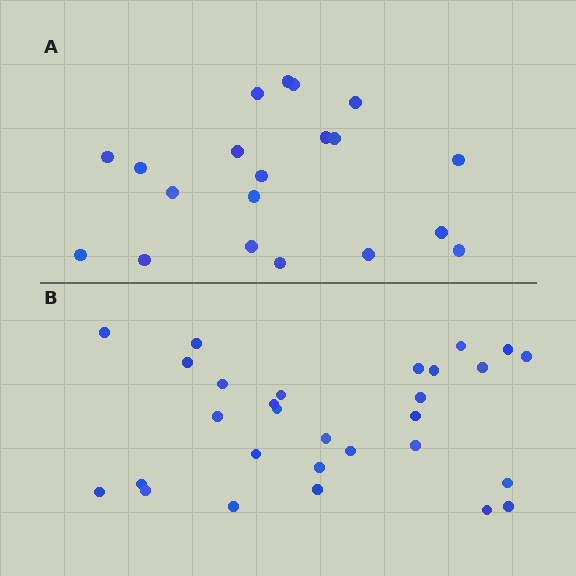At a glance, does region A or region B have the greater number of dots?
Region B (the bottom region) has more dots.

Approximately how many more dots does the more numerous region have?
Region B has roughly 8 or so more dots than region A.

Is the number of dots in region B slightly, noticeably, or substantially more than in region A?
Region B has substantially more. The ratio is roughly 1.4 to 1.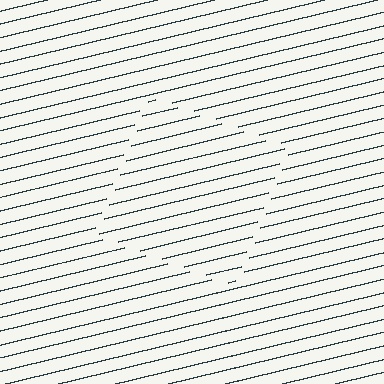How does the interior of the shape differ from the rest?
The interior of the shape contains the same grating, shifted by half a period — the contour is defined by the phase discontinuity where line-ends from the inner and outer gratings abut.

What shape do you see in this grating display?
An illusory square. The interior of the shape contains the same grating, shifted by half a period — the contour is defined by the phase discontinuity where line-ends from the inner and outer gratings abut.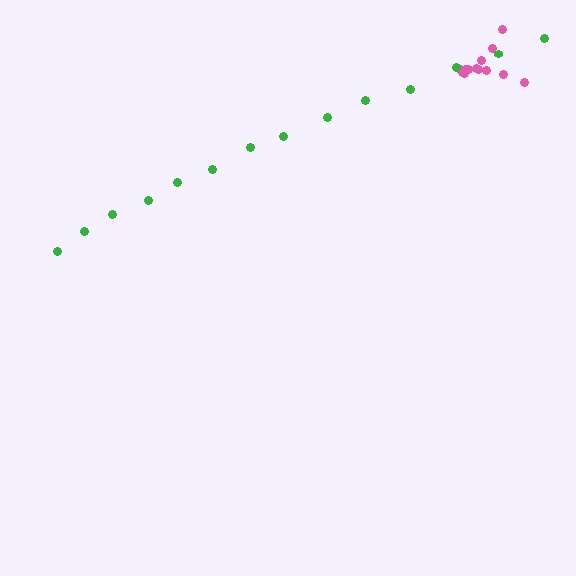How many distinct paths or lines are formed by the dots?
There are 2 distinct paths.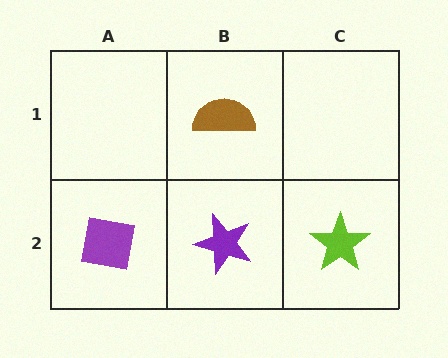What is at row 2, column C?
A lime star.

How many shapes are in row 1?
1 shape.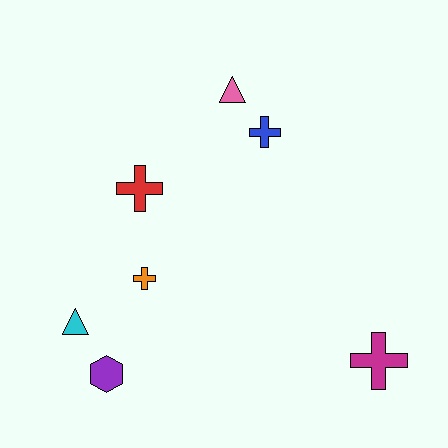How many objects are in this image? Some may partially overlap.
There are 7 objects.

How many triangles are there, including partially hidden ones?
There are 2 triangles.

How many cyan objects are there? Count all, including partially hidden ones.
There is 1 cyan object.